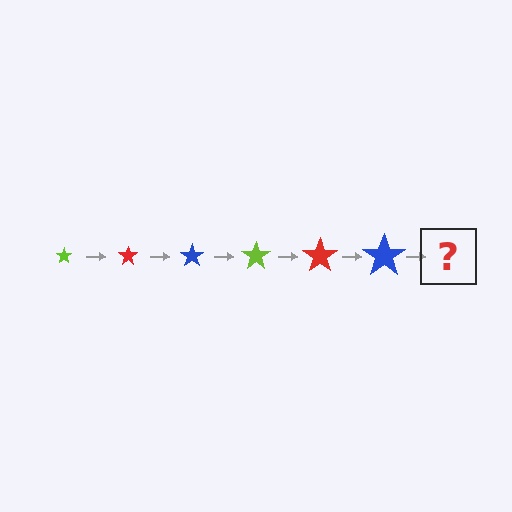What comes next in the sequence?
The next element should be a lime star, larger than the previous one.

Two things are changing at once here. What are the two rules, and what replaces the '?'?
The two rules are that the star grows larger each step and the color cycles through lime, red, and blue. The '?' should be a lime star, larger than the previous one.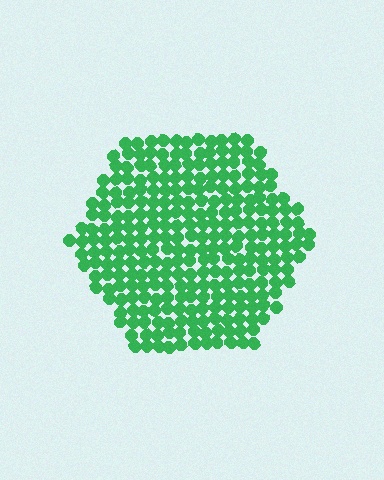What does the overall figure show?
The overall figure shows a hexagon.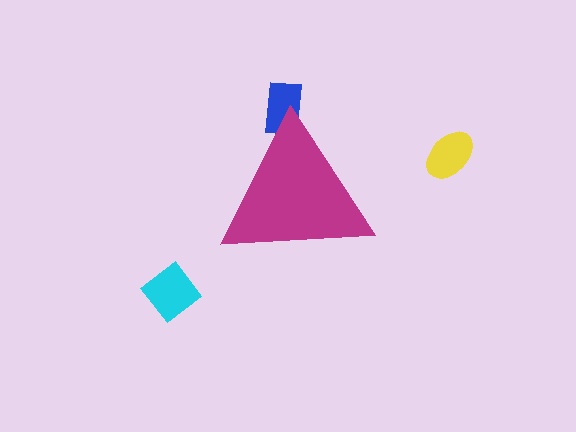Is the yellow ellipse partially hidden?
No, the yellow ellipse is fully visible.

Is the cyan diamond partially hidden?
No, the cyan diamond is fully visible.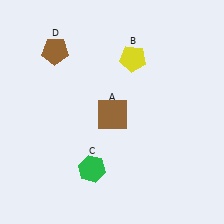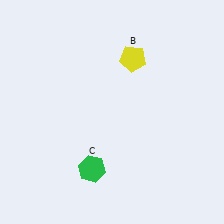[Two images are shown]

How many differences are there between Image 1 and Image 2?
There are 2 differences between the two images.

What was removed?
The brown square (A), the brown pentagon (D) were removed in Image 2.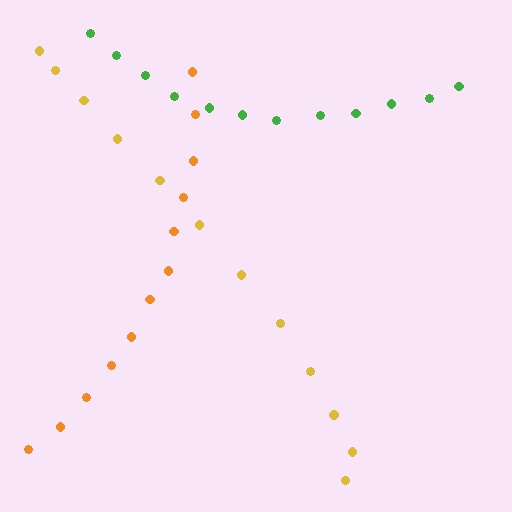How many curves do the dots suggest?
There are 3 distinct paths.